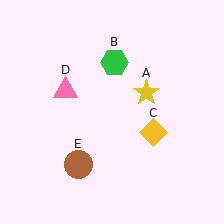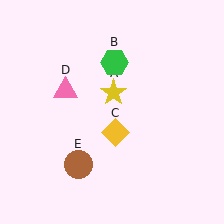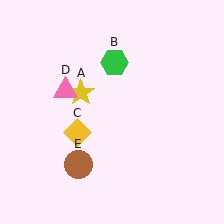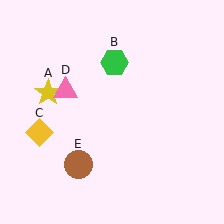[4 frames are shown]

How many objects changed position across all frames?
2 objects changed position: yellow star (object A), yellow diamond (object C).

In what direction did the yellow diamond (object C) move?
The yellow diamond (object C) moved left.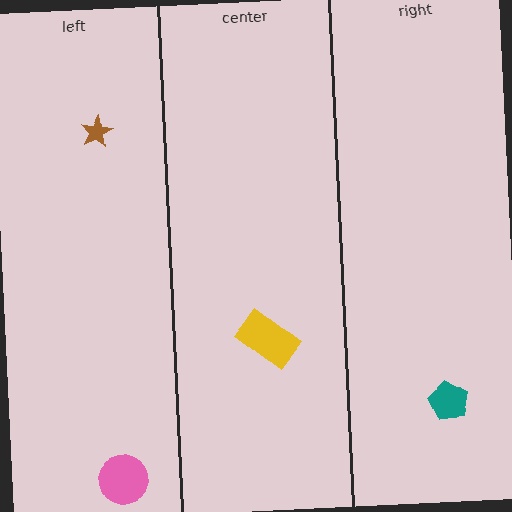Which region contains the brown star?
The left region.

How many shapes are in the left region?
2.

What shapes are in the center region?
The yellow rectangle.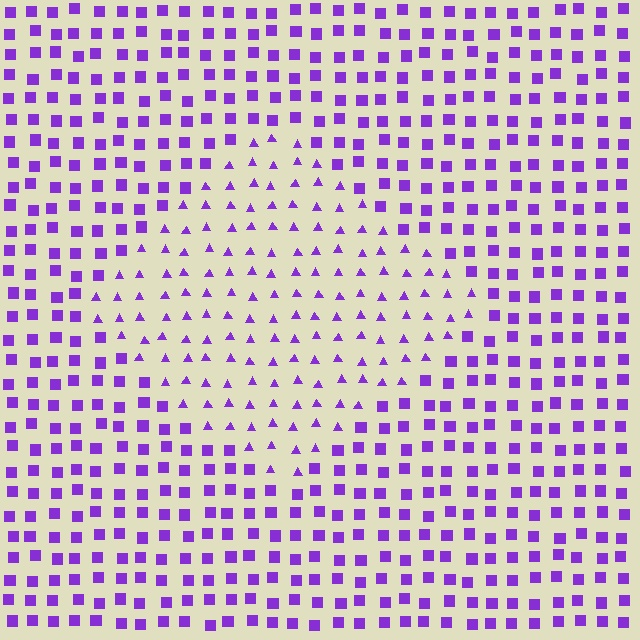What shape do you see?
I see a diamond.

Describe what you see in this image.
The image is filled with small purple elements arranged in a uniform grid. A diamond-shaped region contains triangles, while the surrounding area contains squares. The boundary is defined purely by the change in element shape.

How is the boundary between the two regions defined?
The boundary is defined by a change in element shape: triangles inside vs. squares outside. All elements share the same color and spacing.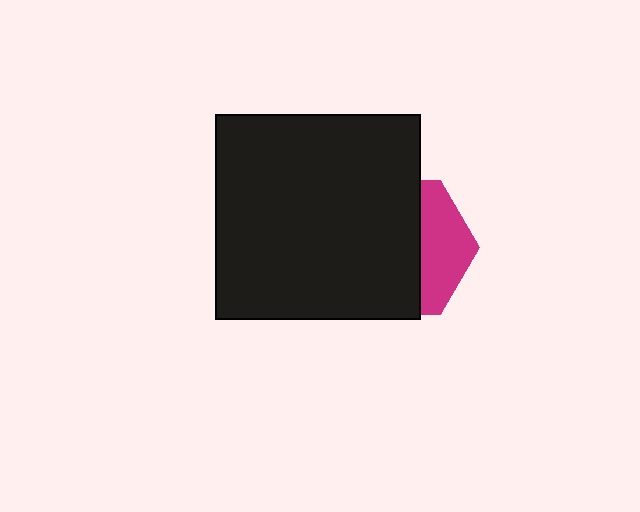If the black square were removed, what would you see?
You would see the complete magenta hexagon.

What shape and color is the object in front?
The object in front is a black square.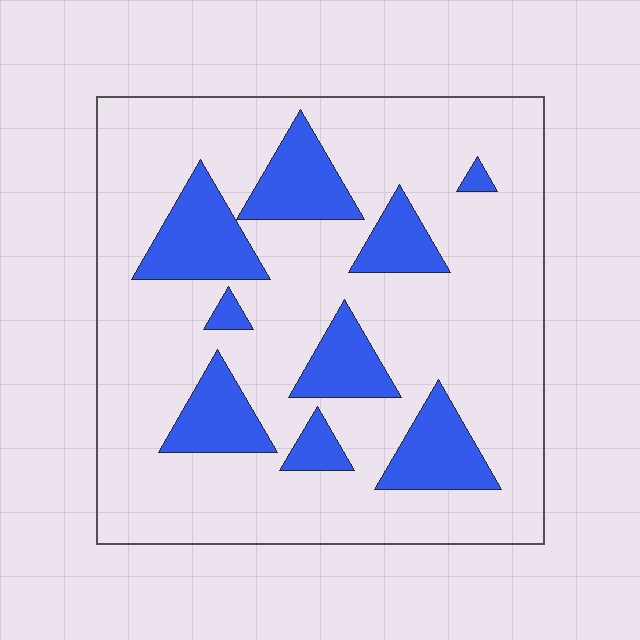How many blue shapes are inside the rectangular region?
9.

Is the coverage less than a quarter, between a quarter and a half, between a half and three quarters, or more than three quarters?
Less than a quarter.